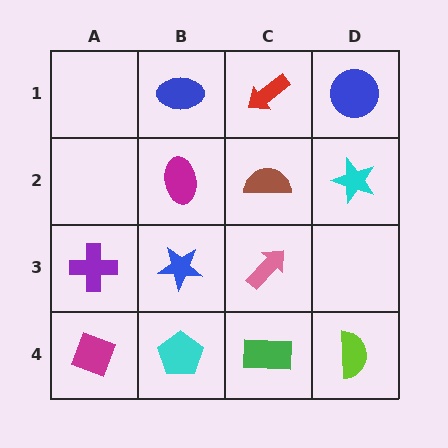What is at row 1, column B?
A blue ellipse.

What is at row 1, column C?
A red arrow.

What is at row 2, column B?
A magenta ellipse.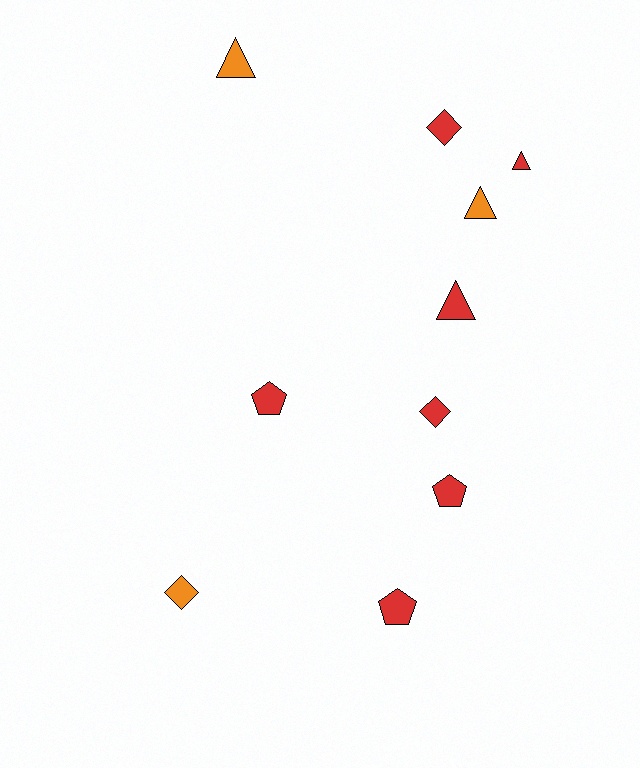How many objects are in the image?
There are 10 objects.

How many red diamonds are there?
There are 2 red diamonds.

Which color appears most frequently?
Red, with 7 objects.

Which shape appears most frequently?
Triangle, with 4 objects.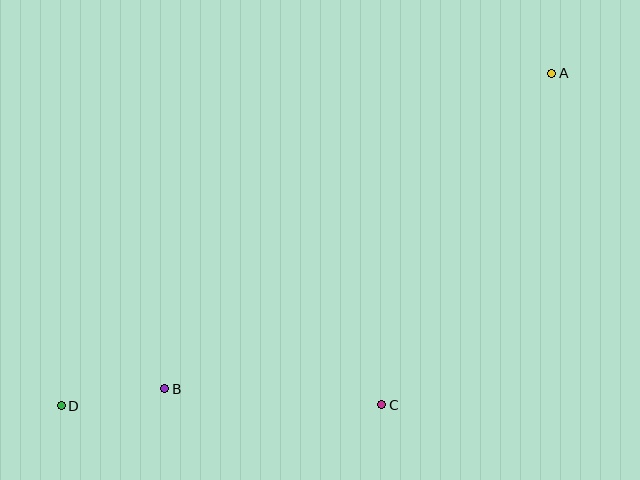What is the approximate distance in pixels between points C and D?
The distance between C and D is approximately 321 pixels.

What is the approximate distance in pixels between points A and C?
The distance between A and C is approximately 372 pixels.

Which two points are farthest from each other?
Points A and D are farthest from each other.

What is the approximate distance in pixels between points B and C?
The distance between B and C is approximately 217 pixels.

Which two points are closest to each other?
Points B and D are closest to each other.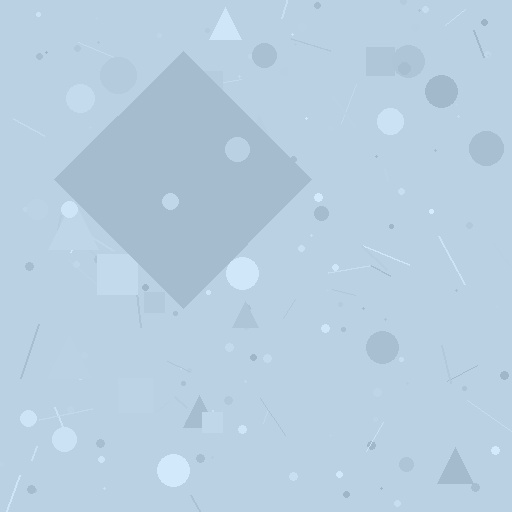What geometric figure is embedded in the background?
A diamond is embedded in the background.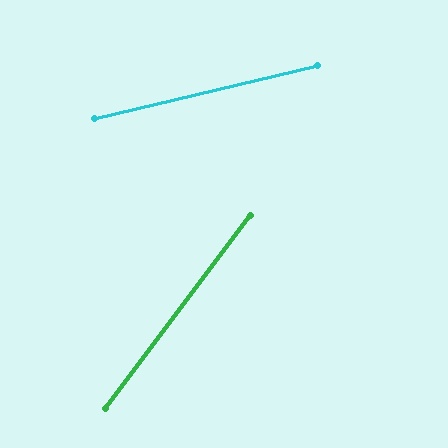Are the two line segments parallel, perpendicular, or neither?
Neither parallel nor perpendicular — they differ by about 40°.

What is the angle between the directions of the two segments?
Approximately 40 degrees.